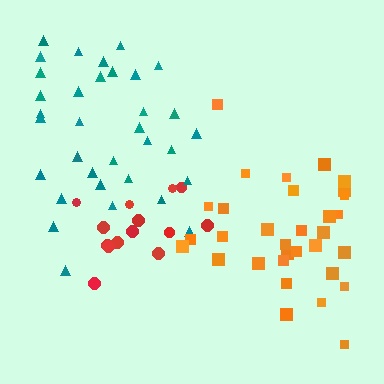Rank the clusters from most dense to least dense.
orange, red, teal.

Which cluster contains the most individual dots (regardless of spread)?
Teal (34).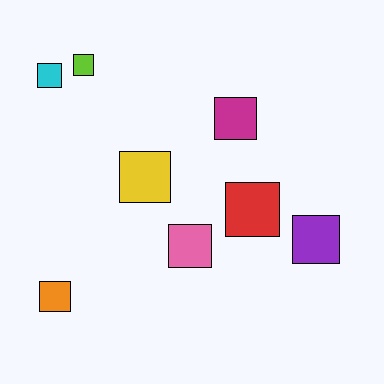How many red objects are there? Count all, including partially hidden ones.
There is 1 red object.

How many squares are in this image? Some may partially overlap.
There are 8 squares.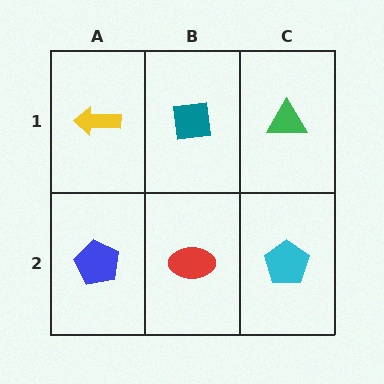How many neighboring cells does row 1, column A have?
2.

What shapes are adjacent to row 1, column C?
A cyan pentagon (row 2, column C), a teal square (row 1, column B).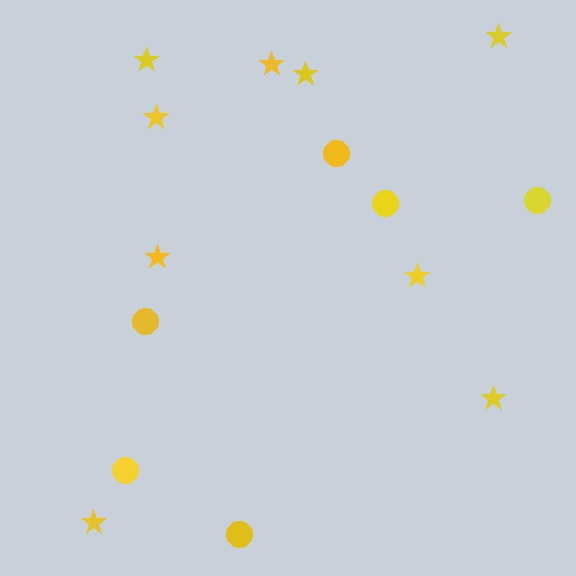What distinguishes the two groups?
There are 2 groups: one group of stars (9) and one group of circles (6).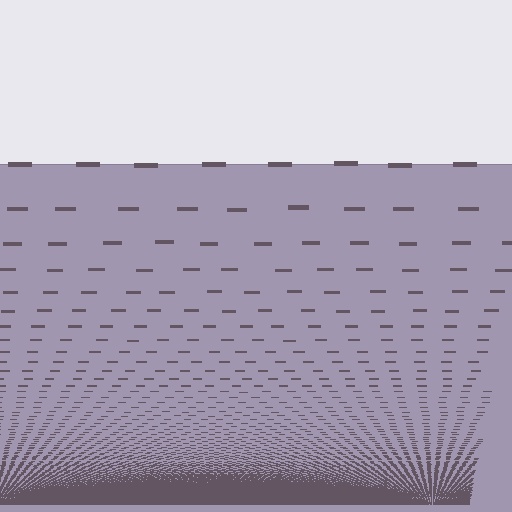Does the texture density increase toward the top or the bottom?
Density increases toward the bottom.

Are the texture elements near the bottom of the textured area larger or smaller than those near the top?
Smaller. The gradient is inverted — elements near the bottom are smaller and denser.